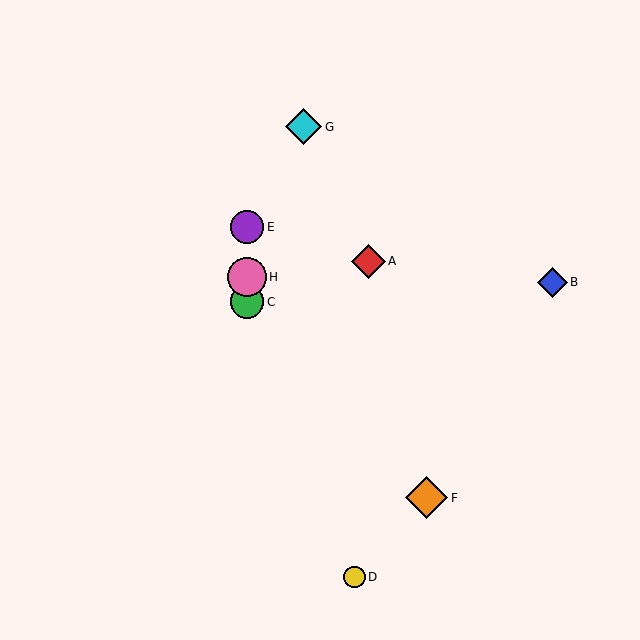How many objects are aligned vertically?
3 objects (C, E, H) are aligned vertically.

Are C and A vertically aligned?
No, C is at x≈247 and A is at x≈368.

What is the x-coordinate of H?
Object H is at x≈247.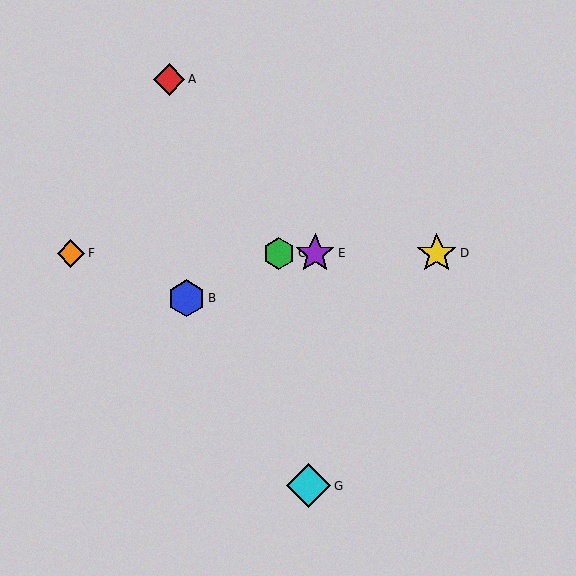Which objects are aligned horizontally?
Objects C, D, E, F are aligned horizontally.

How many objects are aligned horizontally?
4 objects (C, D, E, F) are aligned horizontally.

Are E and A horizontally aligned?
No, E is at y≈253 and A is at y≈79.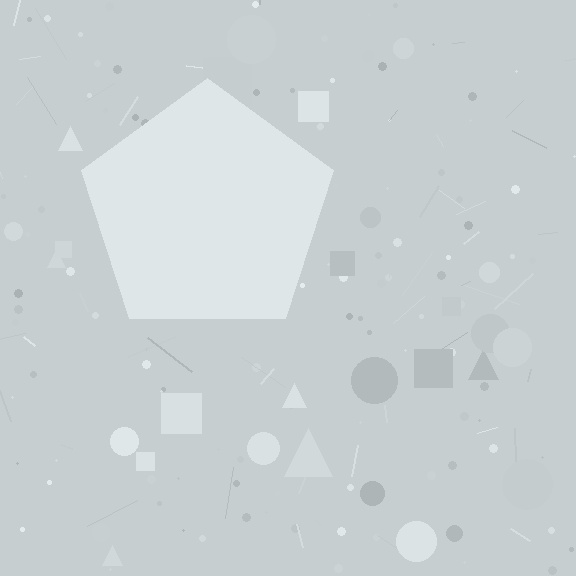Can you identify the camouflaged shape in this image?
The camouflaged shape is a pentagon.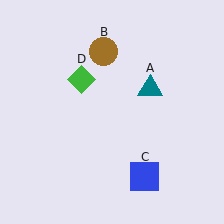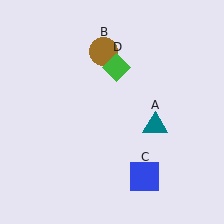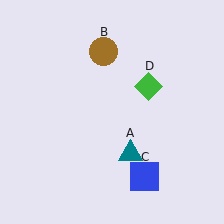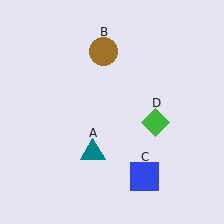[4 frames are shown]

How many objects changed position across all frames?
2 objects changed position: teal triangle (object A), green diamond (object D).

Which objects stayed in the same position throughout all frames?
Brown circle (object B) and blue square (object C) remained stationary.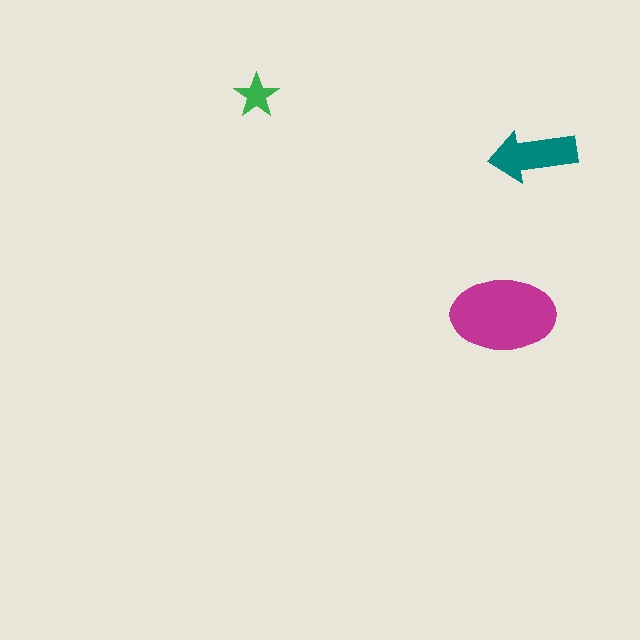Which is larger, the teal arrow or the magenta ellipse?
The magenta ellipse.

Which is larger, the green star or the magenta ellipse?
The magenta ellipse.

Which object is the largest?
The magenta ellipse.